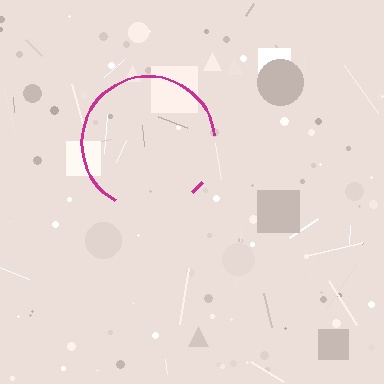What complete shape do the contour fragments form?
The contour fragments form a circle.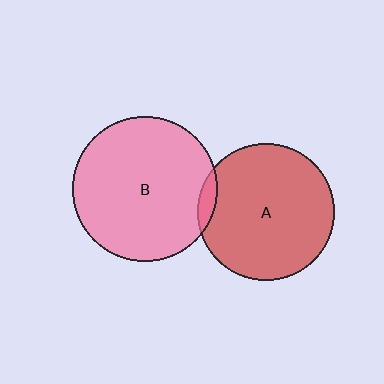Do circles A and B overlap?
Yes.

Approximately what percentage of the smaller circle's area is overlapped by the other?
Approximately 5%.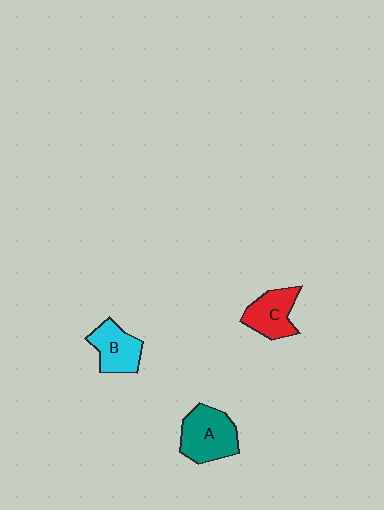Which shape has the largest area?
Shape A (teal).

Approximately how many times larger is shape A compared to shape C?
Approximately 1.3 times.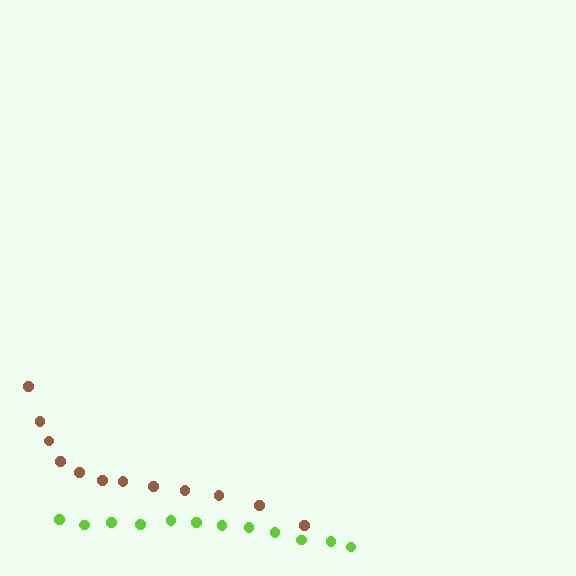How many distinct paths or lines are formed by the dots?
There are 2 distinct paths.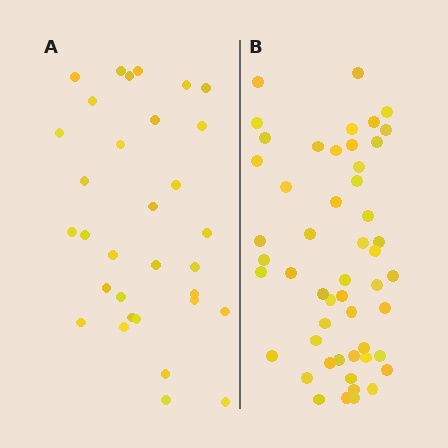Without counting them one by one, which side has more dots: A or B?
Region B (the right region) has more dots.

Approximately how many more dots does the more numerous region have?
Region B has approximately 20 more dots than region A.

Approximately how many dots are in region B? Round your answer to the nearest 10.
About 50 dots. (The exact count is 51, which rounds to 50.)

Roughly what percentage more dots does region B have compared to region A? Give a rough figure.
About 60% more.